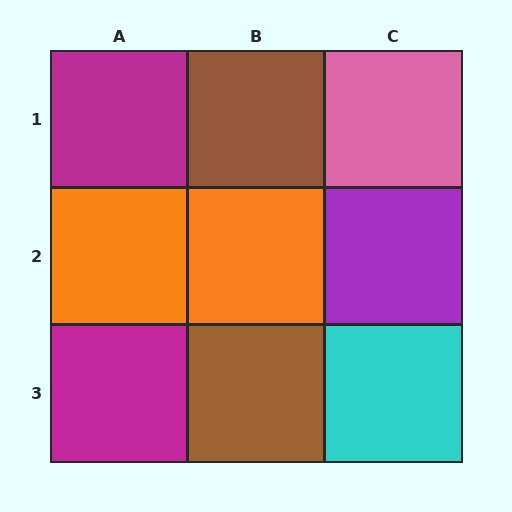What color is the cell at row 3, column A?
Magenta.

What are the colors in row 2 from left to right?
Orange, orange, purple.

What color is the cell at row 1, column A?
Magenta.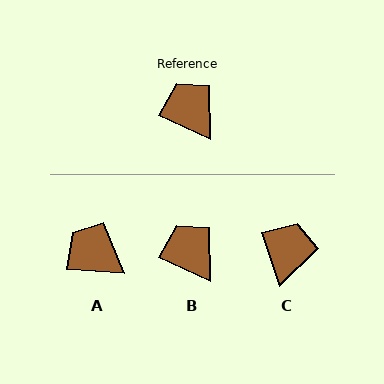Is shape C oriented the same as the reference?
No, it is off by about 46 degrees.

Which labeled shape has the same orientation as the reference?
B.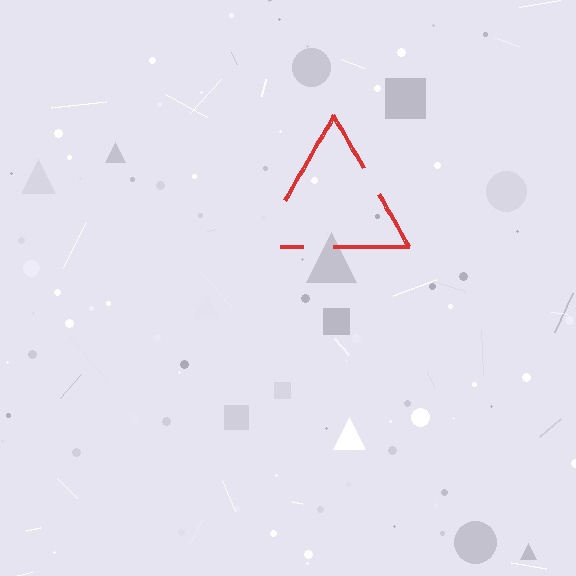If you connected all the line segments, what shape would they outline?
They would outline a triangle.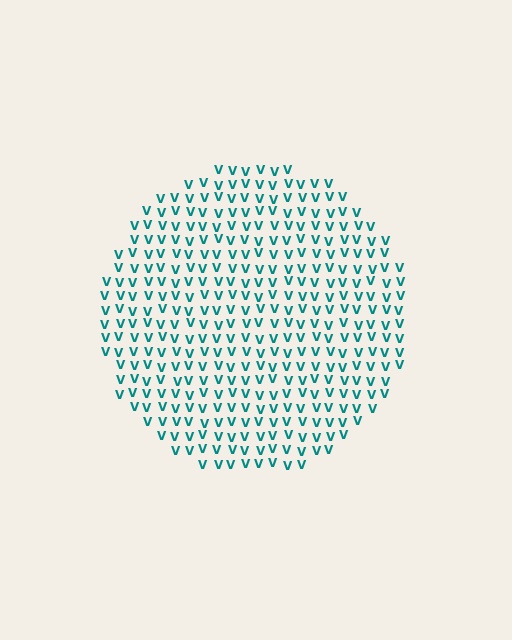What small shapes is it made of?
It is made of small letter V's.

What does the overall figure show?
The overall figure shows a circle.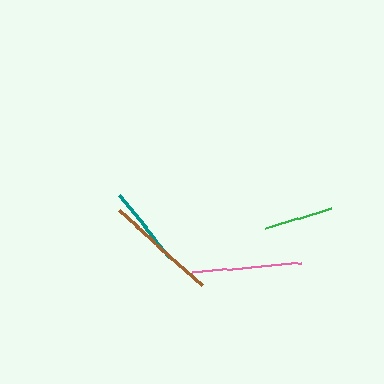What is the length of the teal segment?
The teal segment is approximately 79 pixels long.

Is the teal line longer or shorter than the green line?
The teal line is longer than the green line.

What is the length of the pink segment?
The pink segment is approximately 110 pixels long.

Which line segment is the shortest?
The green line is the shortest at approximately 69 pixels.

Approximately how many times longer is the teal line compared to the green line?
The teal line is approximately 1.1 times the length of the green line.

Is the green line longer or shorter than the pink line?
The pink line is longer than the green line.